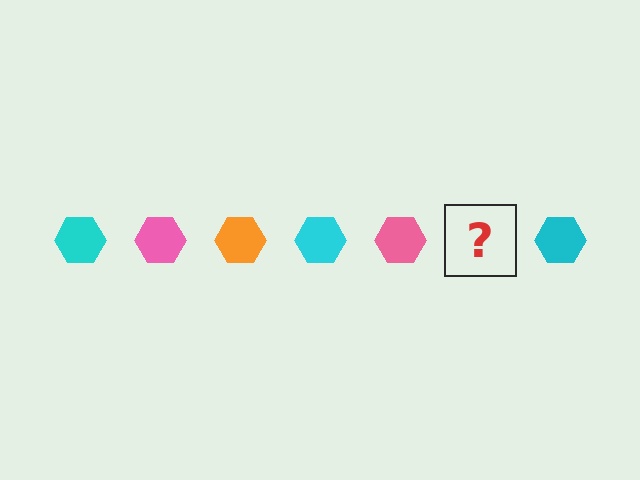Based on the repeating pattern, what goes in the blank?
The blank should be an orange hexagon.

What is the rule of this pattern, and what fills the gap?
The rule is that the pattern cycles through cyan, pink, orange hexagons. The gap should be filled with an orange hexagon.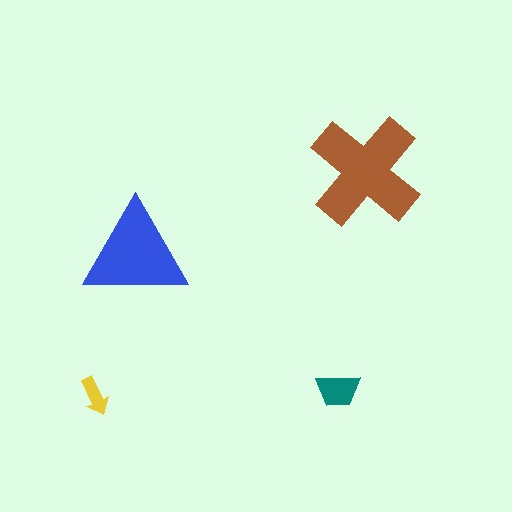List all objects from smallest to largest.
The yellow arrow, the teal trapezoid, the blue triangle, the brown cross.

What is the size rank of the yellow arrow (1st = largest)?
4th.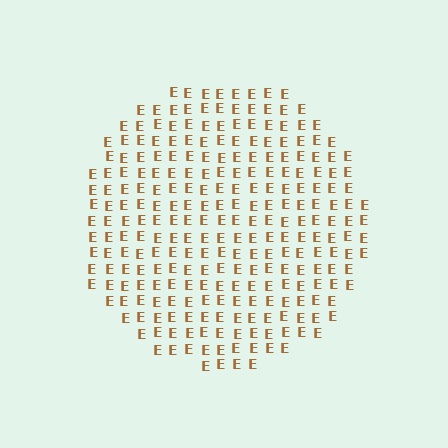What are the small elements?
The small elements are letter E's.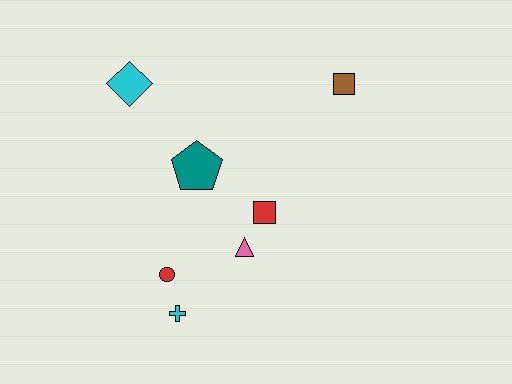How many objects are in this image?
There are 7 objects.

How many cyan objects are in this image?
There are 2 cyan objects.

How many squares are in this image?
There are 2 squares.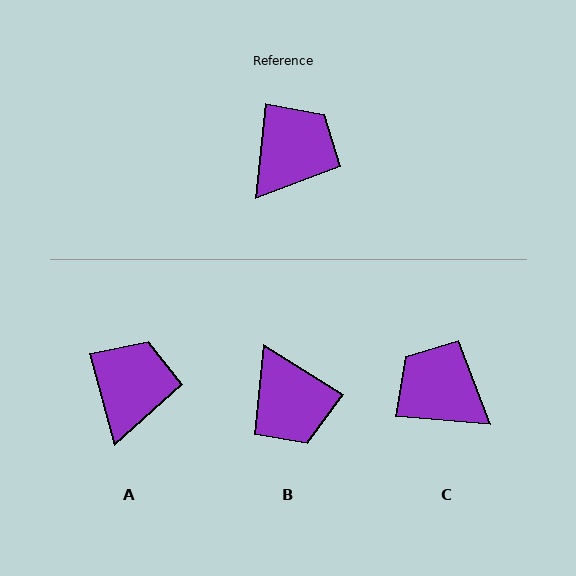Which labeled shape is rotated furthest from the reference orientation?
B, about 116 degrees away.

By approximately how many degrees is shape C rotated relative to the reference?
Approximately 91 degrees counter-clockwise.